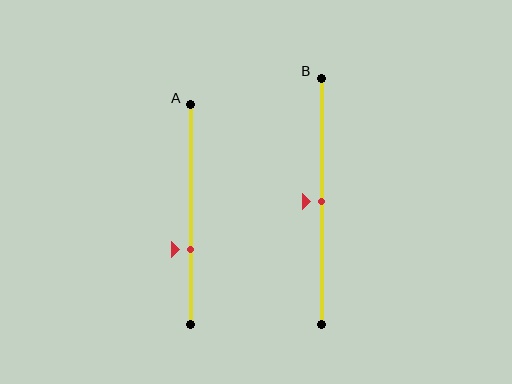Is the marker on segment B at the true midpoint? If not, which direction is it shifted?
Yes, the marker on segment B is at the true midpoint.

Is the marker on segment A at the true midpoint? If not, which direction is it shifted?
No, the marker on segment A is shifted downward by about 16% of the segment length.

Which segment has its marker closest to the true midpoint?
Segment B has its marker closest to the true midpoint.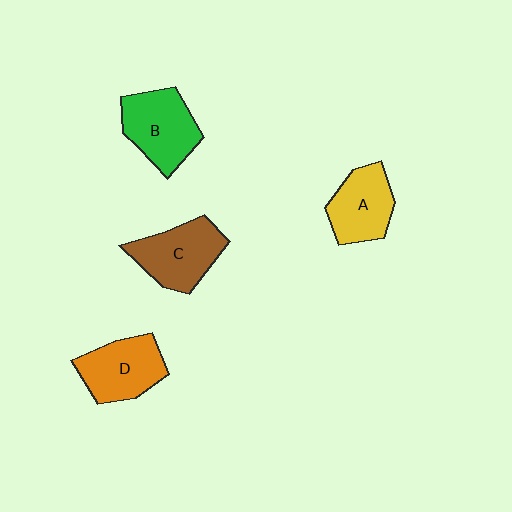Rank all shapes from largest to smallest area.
From largest to smallest: B (green), C (brown), D (orange), A (yellow).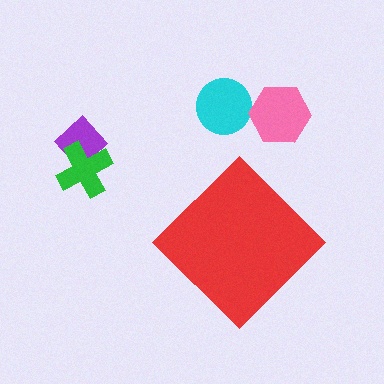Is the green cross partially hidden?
No, the green cross is fully visible.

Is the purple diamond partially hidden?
No, the purple diamond is fully visible.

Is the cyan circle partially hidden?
No, the cyan circle is fully visible.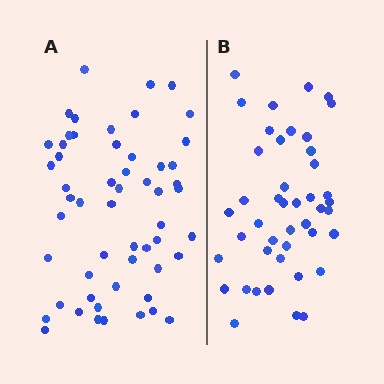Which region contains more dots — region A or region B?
Region A (the left region) has more dots.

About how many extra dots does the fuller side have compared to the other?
Region A has roughly 12 or so more dots than region B.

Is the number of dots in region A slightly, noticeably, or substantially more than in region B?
Region A has noticeably more, but not dramatically so. The ratio is roughly 1.2 to 1.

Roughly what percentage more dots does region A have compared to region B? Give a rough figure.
About 25% more.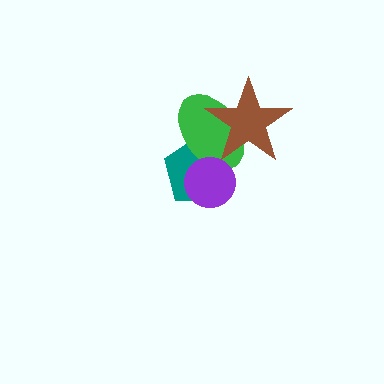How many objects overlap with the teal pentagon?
3 objects overlap with the teal pentagon.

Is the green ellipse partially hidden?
Yes, it is partially covered by another shape.